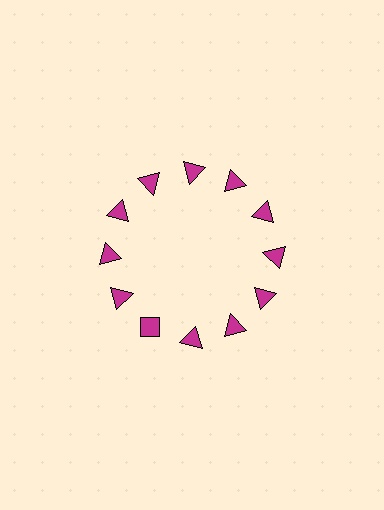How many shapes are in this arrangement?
There are 12 shapes arranged in a ring pattern.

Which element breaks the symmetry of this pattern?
The magenta diamond at roughly the 7 o'clock position breaks the symmetry. All other shapes are magenta triangles.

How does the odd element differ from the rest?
It has a different shape: diamond instead of triangle.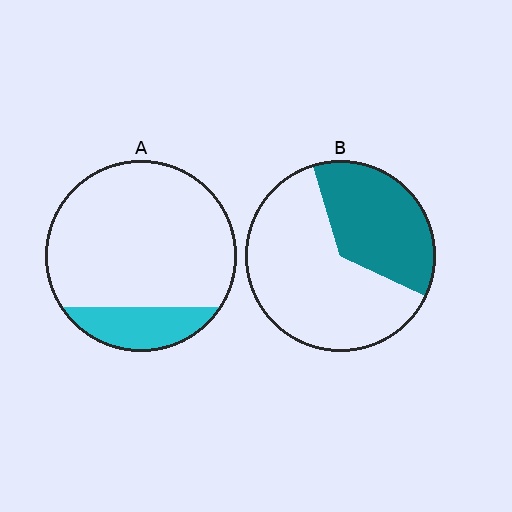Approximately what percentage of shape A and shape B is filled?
A is approximately 20% and B is approximately 35%.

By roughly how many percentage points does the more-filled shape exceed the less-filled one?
By roughly 20 percentage points (B over A).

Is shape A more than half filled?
No.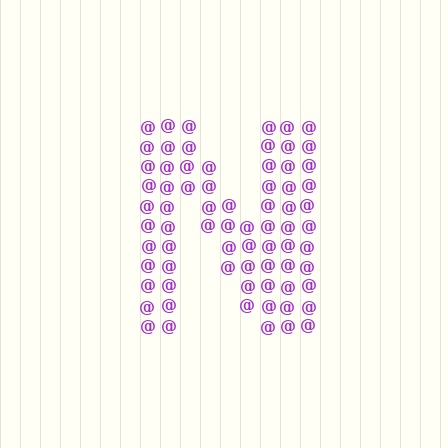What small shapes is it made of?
It is made of small at signs.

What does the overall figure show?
The overall figure shows the letter N.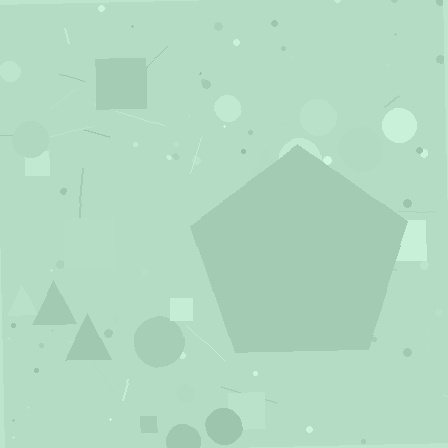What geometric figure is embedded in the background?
A pentagon is embedded in the background.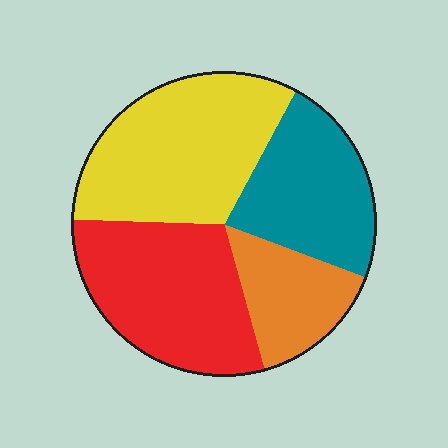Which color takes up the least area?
Orange, at roughly 15%.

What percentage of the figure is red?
Red takes up between a quarter and a half of the figure.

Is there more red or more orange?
Red.